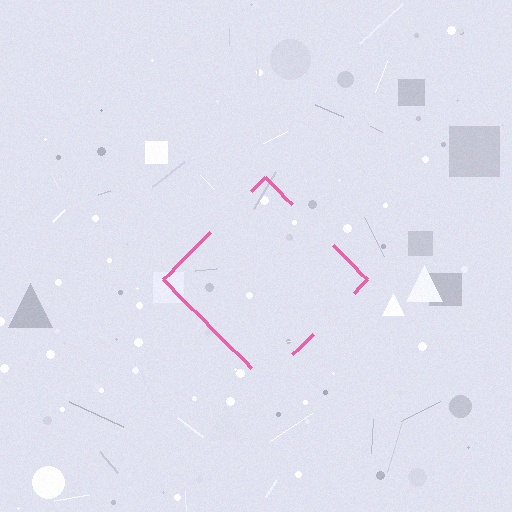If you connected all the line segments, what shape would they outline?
They would outline a diamond.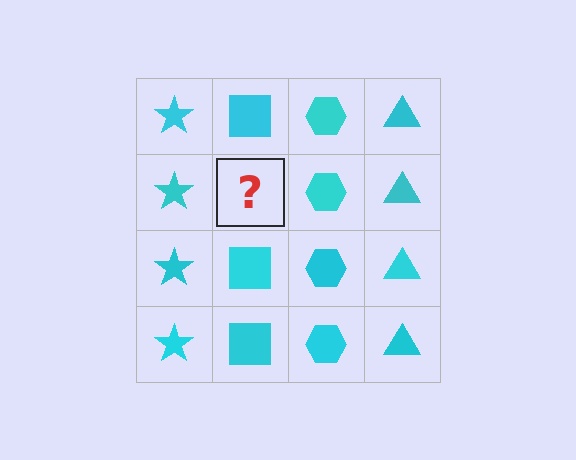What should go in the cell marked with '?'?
The missing cell should contain a cyan square.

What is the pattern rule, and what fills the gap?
The rule is that each column has a consistent shape. The gap should be filled with a cyan square.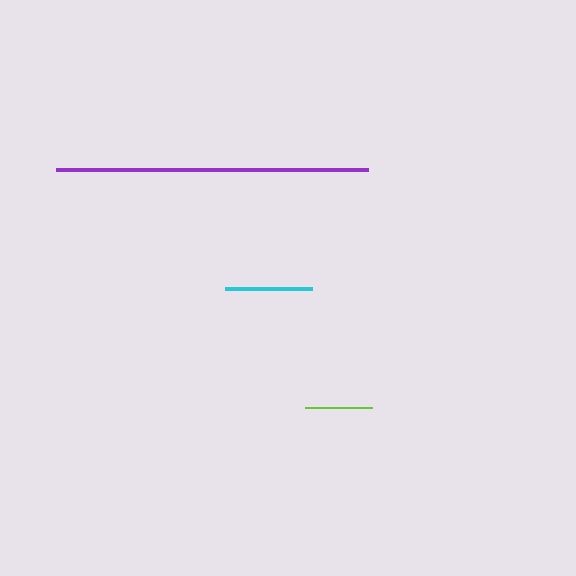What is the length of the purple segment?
The purple segment is approximately 312 pixels long.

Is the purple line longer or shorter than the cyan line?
The purple line is longer than the cyan line.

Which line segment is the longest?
The purple line is the longest at approximately 312 pixels.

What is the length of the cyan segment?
The cyan segment is approximately 86 pixels long.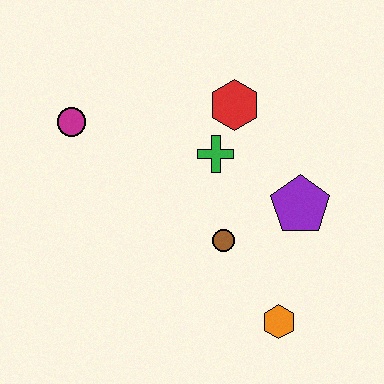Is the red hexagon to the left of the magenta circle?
No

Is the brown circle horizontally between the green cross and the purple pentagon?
Yes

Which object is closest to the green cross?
The red hexagon is closest to the green cross.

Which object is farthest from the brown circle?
The magenta circle is farthest from the brown circle.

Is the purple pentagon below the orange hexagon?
No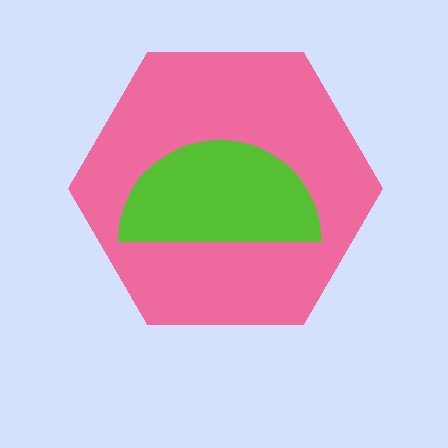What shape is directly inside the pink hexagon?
The lime semicircle.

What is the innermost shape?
The lime semicircle.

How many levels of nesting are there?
2.